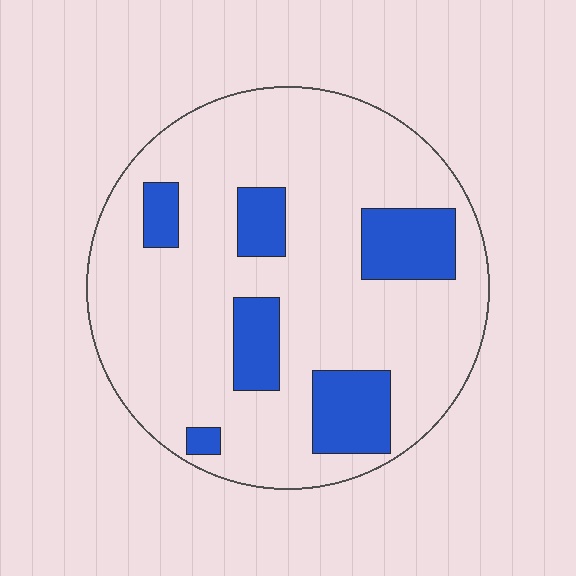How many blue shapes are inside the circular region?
6.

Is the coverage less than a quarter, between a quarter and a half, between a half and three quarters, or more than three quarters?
Less than a quarter.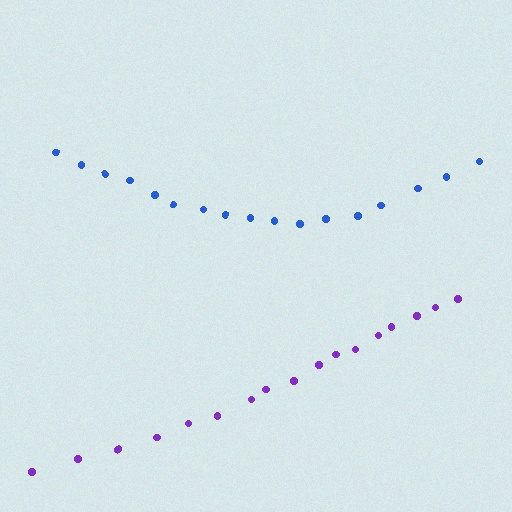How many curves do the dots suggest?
There are 2 distinct paths.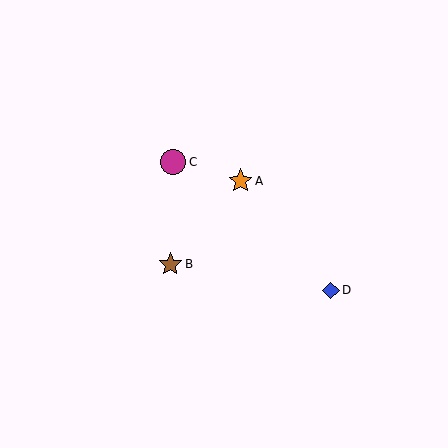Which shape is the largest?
The magenta circle (labeled C) is the largest.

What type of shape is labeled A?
Shape A is an orange star.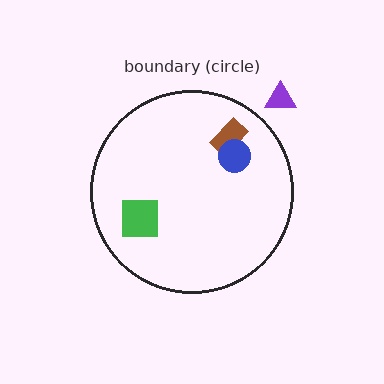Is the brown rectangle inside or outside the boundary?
Inside.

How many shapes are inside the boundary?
3 inside, 1 outside.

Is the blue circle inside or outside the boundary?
Inside.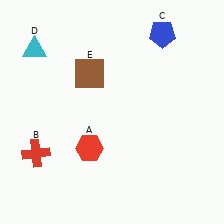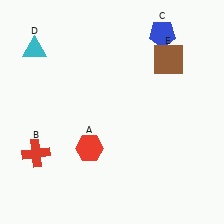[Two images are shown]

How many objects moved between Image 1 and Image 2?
1 object moved between the two images.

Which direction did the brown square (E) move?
The brown square (E) moved right.